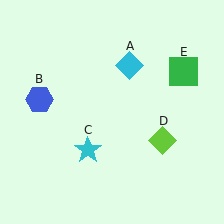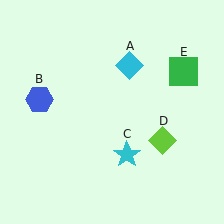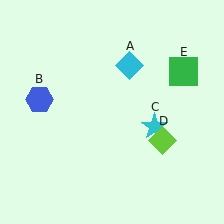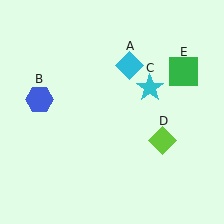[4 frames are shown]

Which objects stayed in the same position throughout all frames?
Cyan diamond (object A) and blue hexagon (object B) and lime diamond (object D) and green square (object E) remained stationary.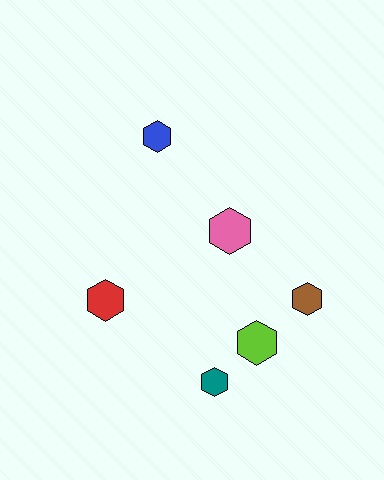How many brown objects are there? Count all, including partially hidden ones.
There is 1 brown object.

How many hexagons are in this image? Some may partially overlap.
There are 6 hexagons.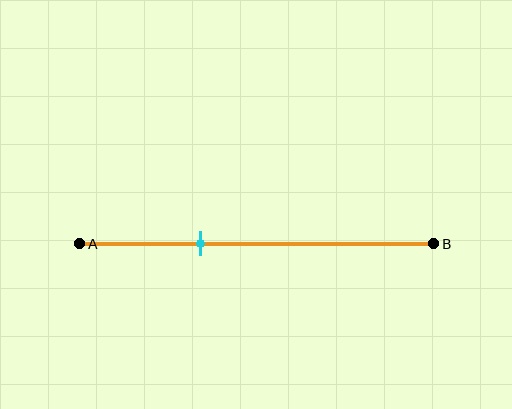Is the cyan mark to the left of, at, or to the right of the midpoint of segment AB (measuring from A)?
The cyan mark is to the left of the midpoint of segment AB.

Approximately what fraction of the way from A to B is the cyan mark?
The cyan mark is approximately 35% of the way from A to B.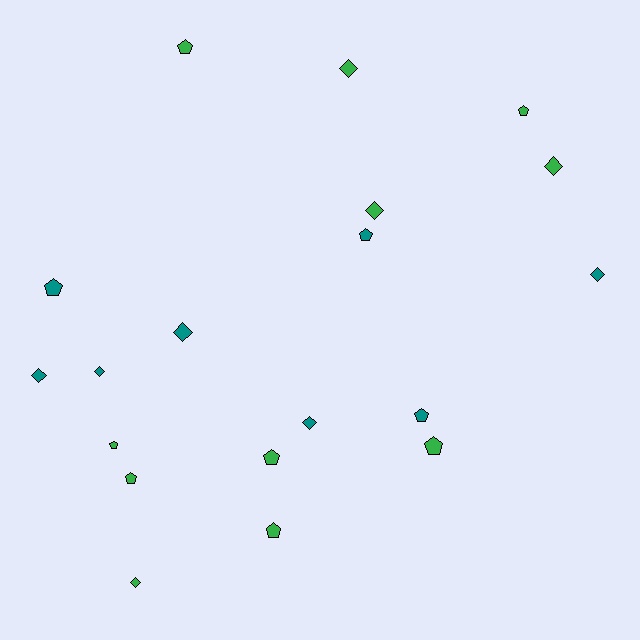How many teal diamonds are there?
There are 5 teal diamonds.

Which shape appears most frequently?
Pentagon, with 10 objects.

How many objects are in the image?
There are 19 objects.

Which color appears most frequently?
Green, with 11 objects.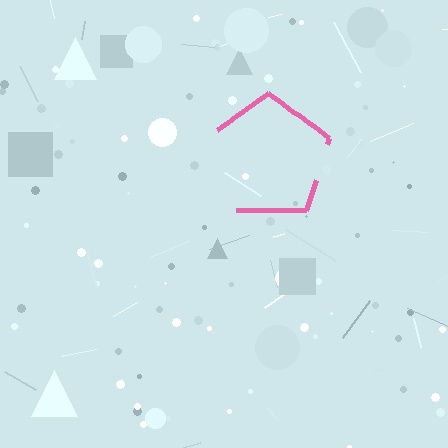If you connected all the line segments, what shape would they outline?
They would outline a pentagon.